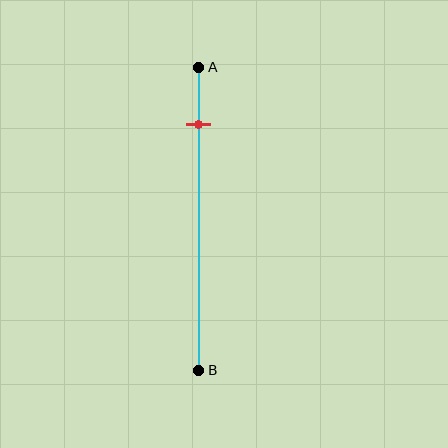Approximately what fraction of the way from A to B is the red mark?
The red mark is approximately 20% of the way from A to B.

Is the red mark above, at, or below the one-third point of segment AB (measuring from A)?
The red mark is above the one-third point of segment AB.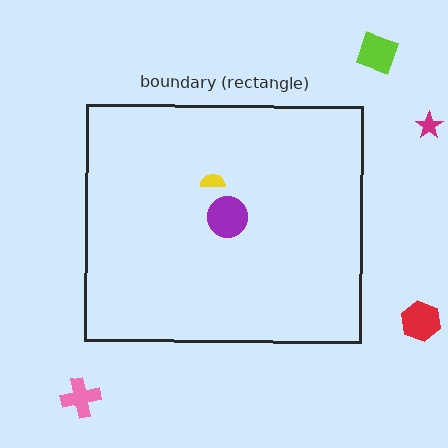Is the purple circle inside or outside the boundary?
Inside.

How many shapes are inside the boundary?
2 inside, 4 outside.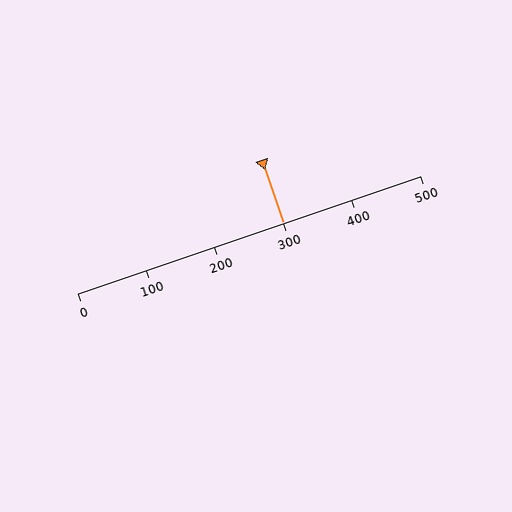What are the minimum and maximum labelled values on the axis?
The axis runs from 0 to 500.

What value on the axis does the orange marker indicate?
The marker indicates approximately 300.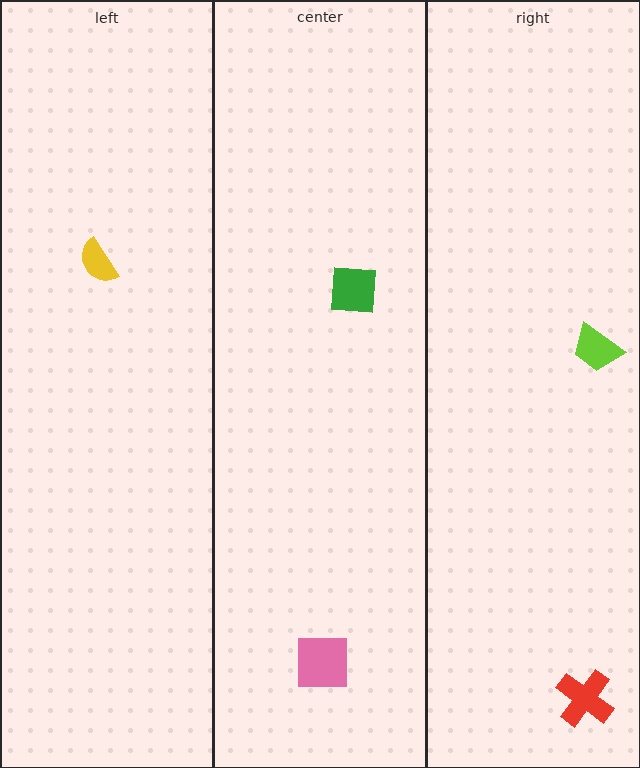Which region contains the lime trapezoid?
The right region.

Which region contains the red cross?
The right region.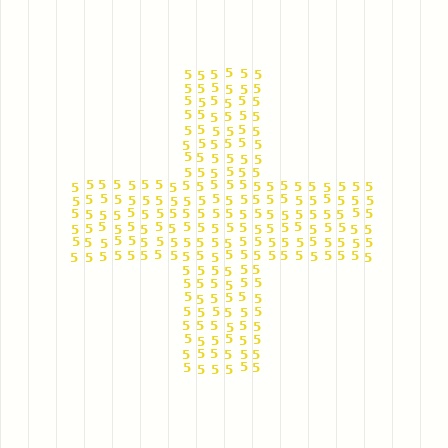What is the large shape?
The large shape is a cross.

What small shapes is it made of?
It is made of small digit 5's.